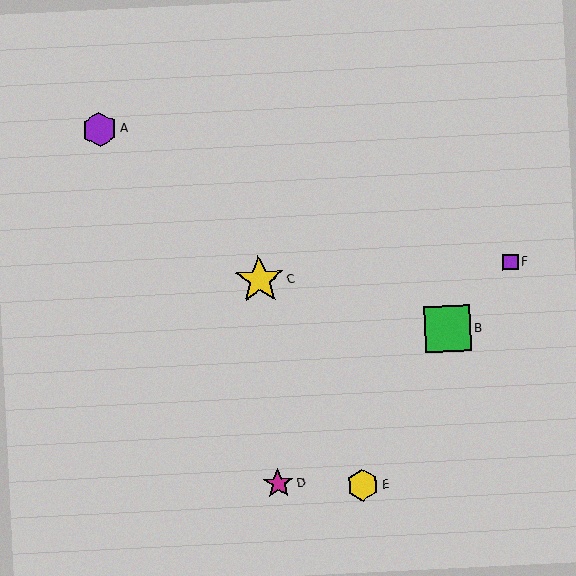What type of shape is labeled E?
Shape E is a yellow hexagon.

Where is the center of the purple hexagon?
The center of the purple hexagon is at (99, 129).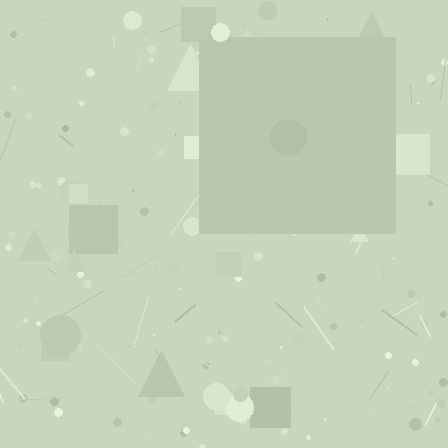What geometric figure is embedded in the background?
A square is embedded in the background.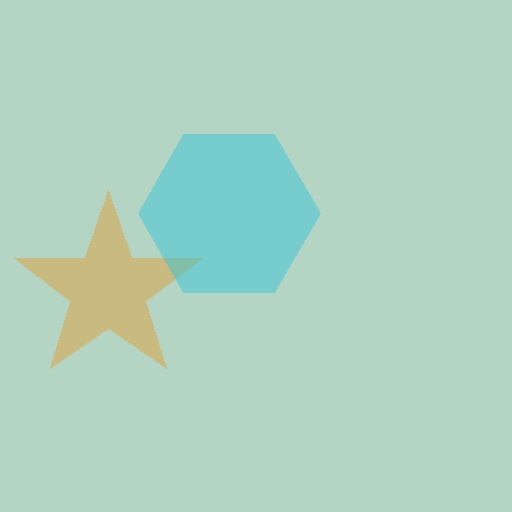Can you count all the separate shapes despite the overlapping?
Yes, there are 2 separate shapes.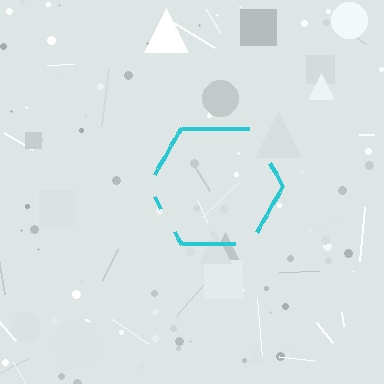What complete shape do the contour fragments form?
The contour fragments form a hexagon.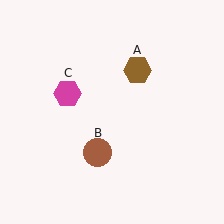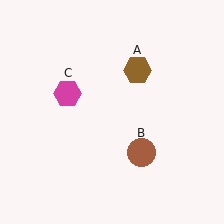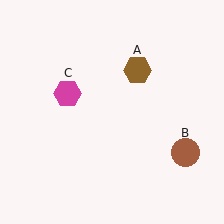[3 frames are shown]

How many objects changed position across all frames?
1 object changed position: brown circle (object B).